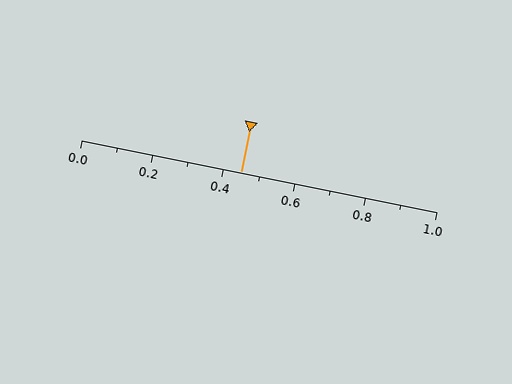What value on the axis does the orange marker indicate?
The marker indicates approximately 0.45.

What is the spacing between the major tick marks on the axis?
The major ticks are spaced 0.2 apart.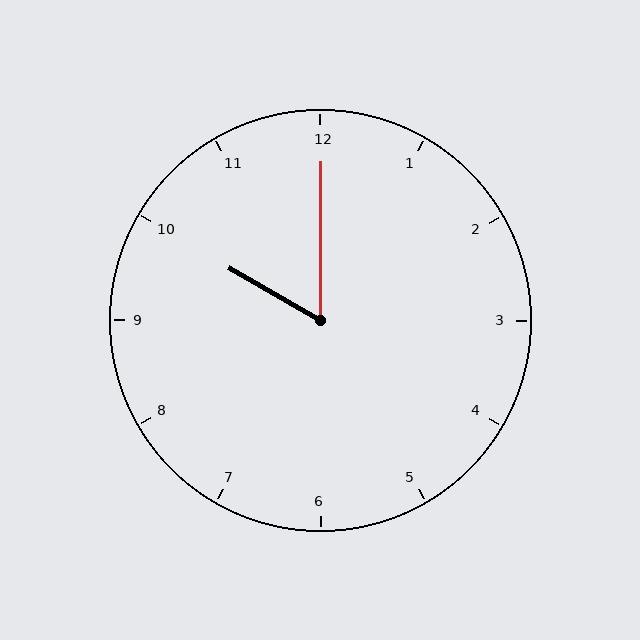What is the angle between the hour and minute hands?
Approximately 60 degrees.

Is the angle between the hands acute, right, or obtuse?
It is acute.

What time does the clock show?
10:00.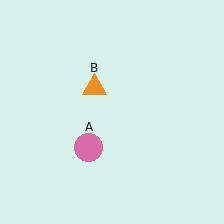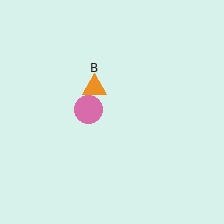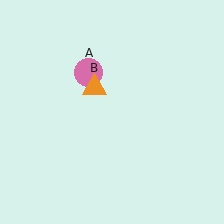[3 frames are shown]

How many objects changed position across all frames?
1 object changed position: pink circle (object A).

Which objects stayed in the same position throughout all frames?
Orange triangle (object B) remained stationary.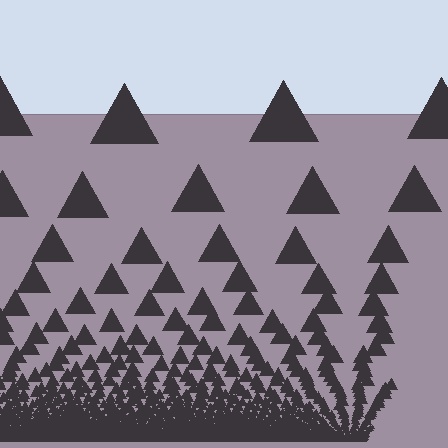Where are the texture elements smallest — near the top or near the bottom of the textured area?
Near the bottom.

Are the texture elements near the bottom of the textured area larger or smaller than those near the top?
Smaller. The gradient is inverted — elements near the bottom are smaller and denser.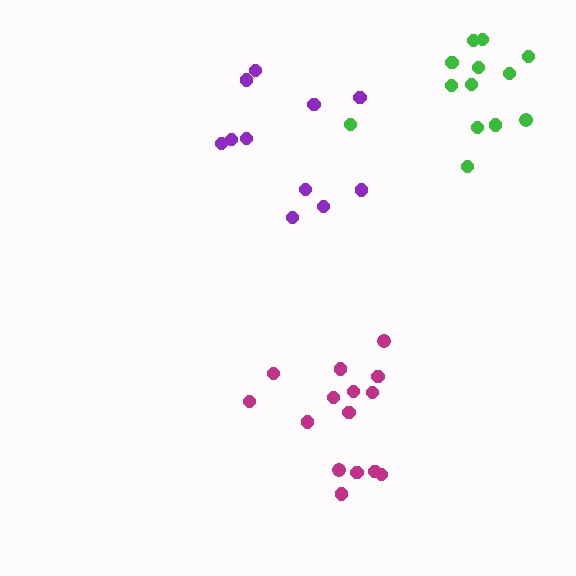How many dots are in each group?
Group 1: 11 dots, Group 2: 15 dots, Group 3: 13 dots (39 total).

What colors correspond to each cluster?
The clusters are colored: purple, magenta, green.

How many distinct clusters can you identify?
There are 3 distinct clusters.